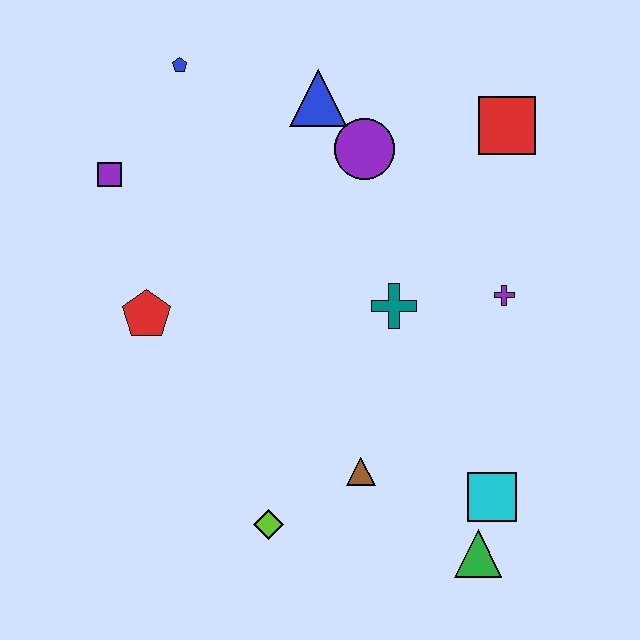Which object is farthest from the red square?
The lime diamond is farthest from the red square.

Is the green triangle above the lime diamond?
No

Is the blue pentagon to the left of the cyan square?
Yes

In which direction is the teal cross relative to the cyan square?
The teal cross is above the cyan square.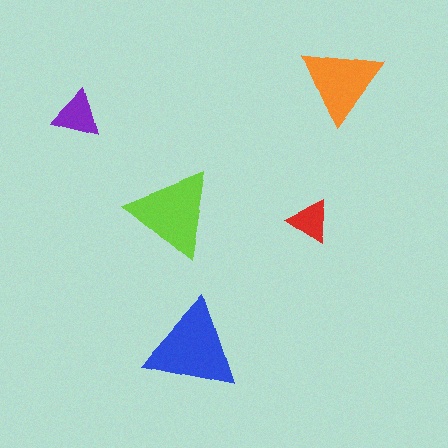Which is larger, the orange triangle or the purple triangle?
The orange one.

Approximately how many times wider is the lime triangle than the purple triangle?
About 2 times wider.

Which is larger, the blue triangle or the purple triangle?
The blue one.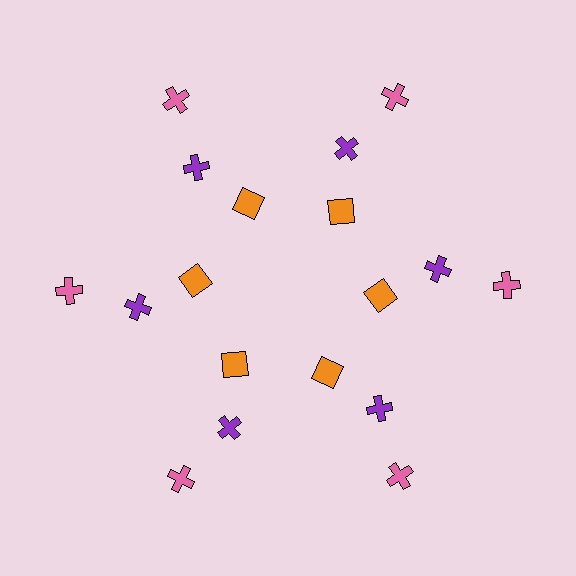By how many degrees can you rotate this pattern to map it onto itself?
The pattern maps onto itself every 60 degrees of rotation.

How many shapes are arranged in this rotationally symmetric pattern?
There are 18 shapes, arranged in 6 groups of 3.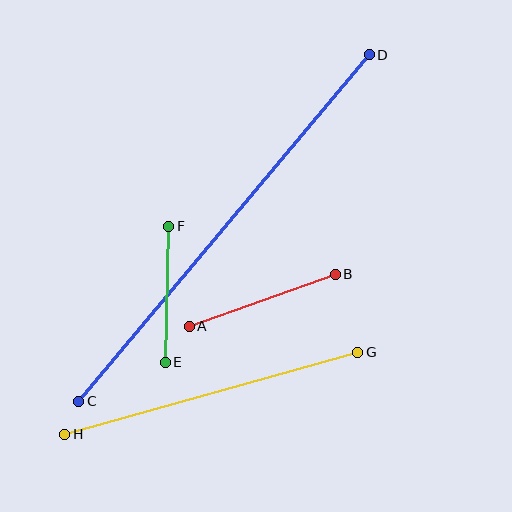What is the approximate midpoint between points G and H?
The midpoint is at approximately (211, 393) pixels.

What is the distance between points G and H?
The distance is approximately 304 pixels.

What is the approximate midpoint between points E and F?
The midpoint is at approximately (167, 294) pixels.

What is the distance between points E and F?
The distance is approximately 136 pixels.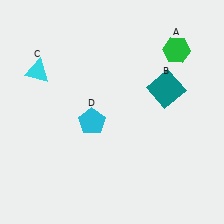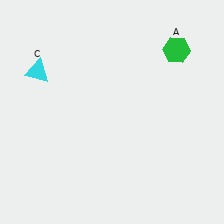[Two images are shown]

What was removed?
The cyan pentagon (D), the teal square (B) were removed in Image 2.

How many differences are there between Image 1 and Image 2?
There are 2 differences between the two images.